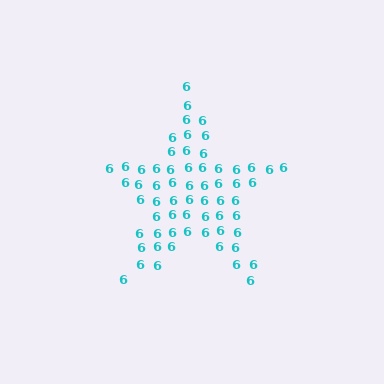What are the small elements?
The small elements are digit 6's.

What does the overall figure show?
The overall figure shows a star.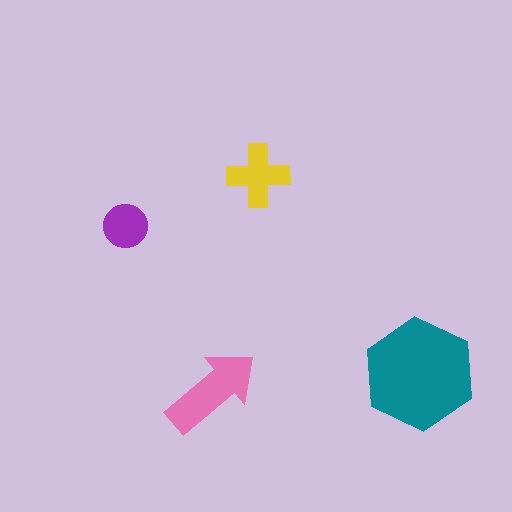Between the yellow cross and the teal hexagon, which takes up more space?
The teal hexagon.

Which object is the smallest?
The purple circle.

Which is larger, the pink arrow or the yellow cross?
The pink arrow.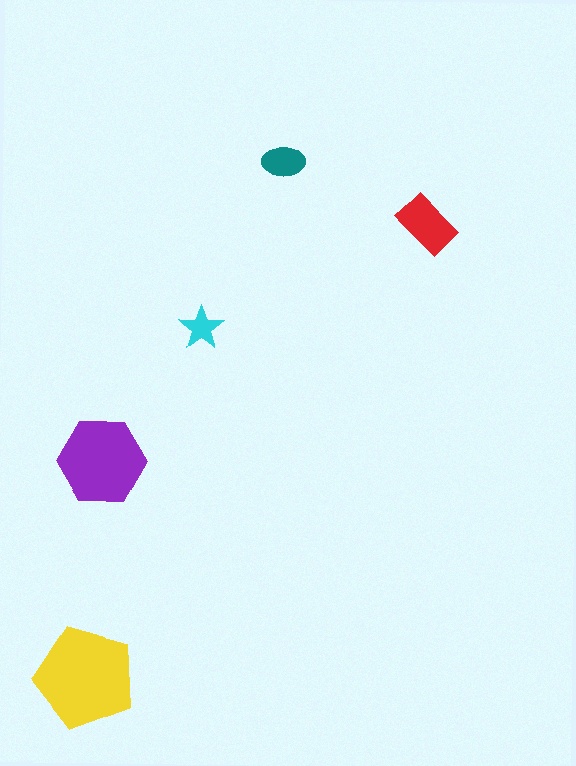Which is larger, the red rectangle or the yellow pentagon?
The yellow pentagon.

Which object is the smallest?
The cyan star.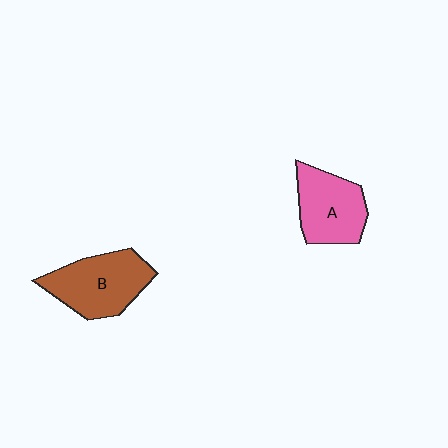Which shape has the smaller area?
Shape A (pink).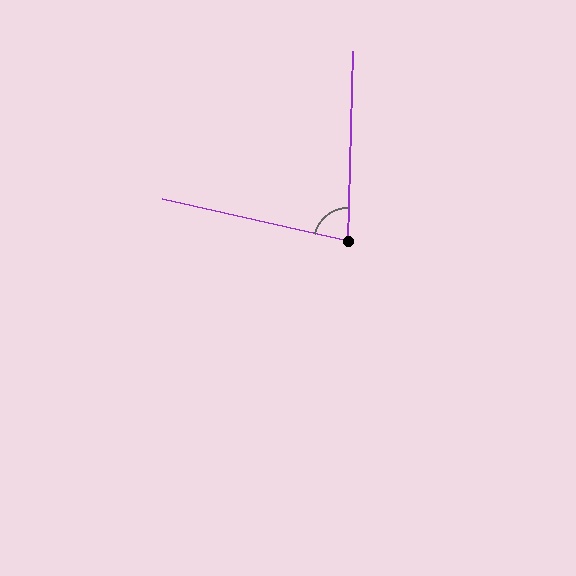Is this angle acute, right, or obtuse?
It is acute.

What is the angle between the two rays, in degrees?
Approximately 79 degrees.